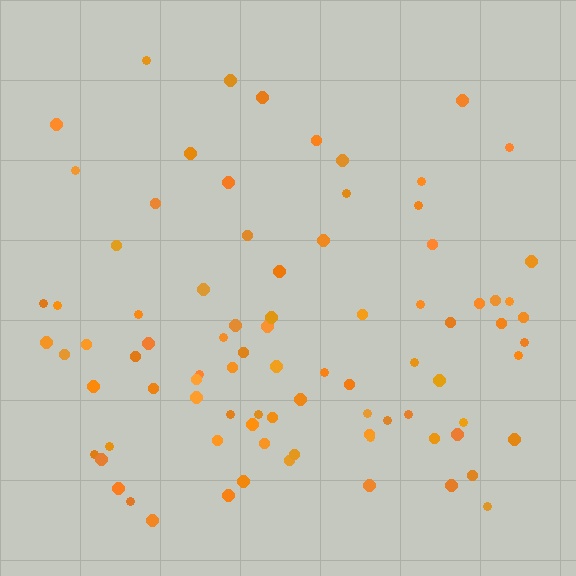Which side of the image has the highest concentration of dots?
The bottom.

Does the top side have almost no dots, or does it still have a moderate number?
Still a moderate number, just noticeably fewer than the bottom.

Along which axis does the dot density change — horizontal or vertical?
Vertical.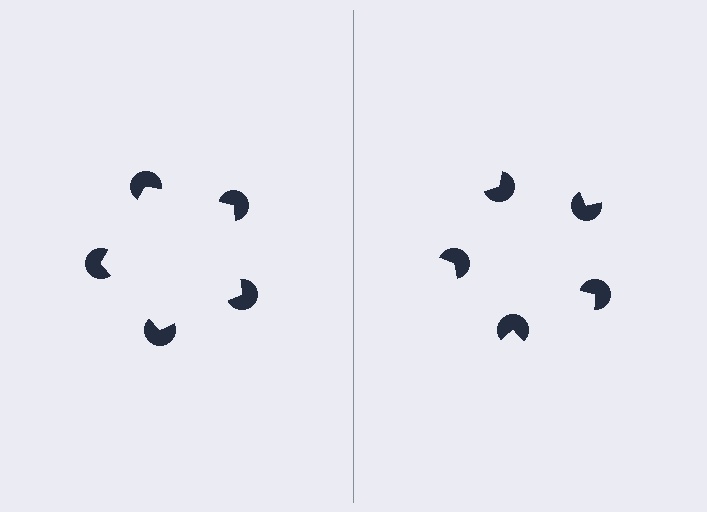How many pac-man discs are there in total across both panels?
10 — 5 on each side.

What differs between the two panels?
The pac-man discs are positioned identically on both sides; only the wedge orientations differ. On the left they align to a pentagon; on the right they are misaligned.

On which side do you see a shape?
An illusory pentagon appears on the left side. On the right side the wedge cuts are rotated, so no coherent shape forms.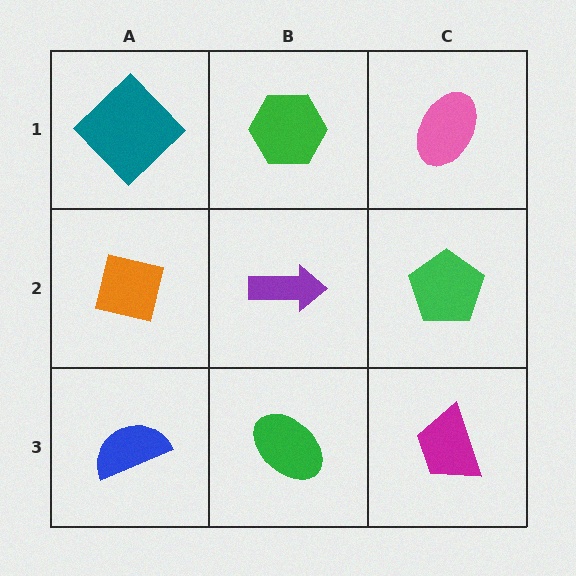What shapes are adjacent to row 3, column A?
An orange square (row 2, column A), a green ellipse (row 3, column B).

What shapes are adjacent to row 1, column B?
A purple arrow (row 2, column B), a teal diamond (row 1, column A), a pink ellipse (row 1, column C).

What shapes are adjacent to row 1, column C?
A green pentagon (row 2, column C), a green hexagon (row 1, column B).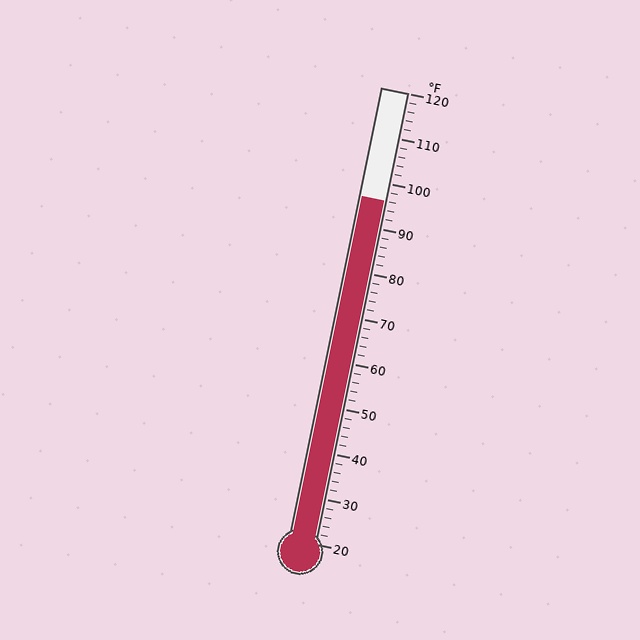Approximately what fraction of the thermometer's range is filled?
The thermometer is filled to approximately 75% of its range.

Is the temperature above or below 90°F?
The temperature is above 90°F.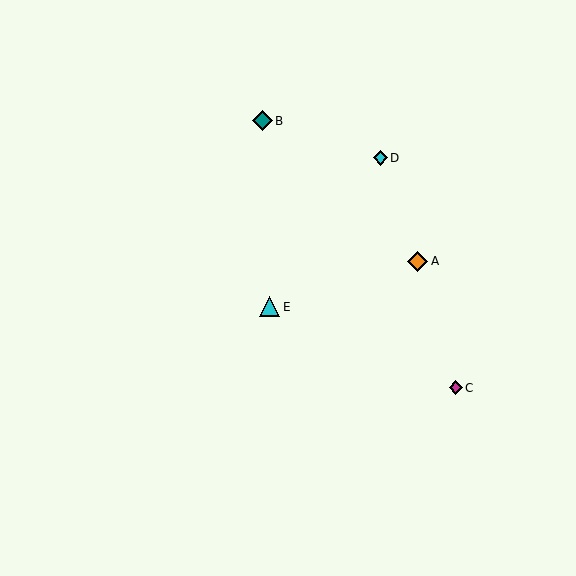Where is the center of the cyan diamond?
The center of the cyan diamond is at (380, 158).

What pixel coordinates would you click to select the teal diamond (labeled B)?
Click at (262, 121) to select the teal diamond B.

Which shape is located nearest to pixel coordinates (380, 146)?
The cyan diamond (labeled D) at (380, 158) is nearest to that location.